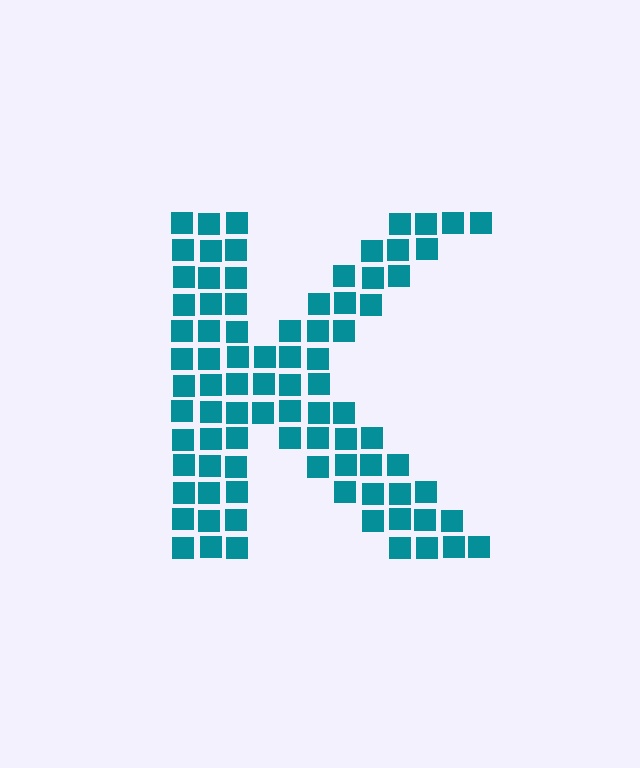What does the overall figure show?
The overall figure shows the letter K.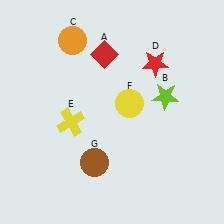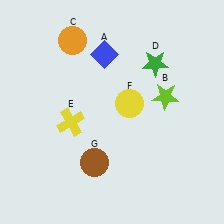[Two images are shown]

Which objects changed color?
A changed from red to blue. D changed from red to green.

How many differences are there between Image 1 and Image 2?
There are 2 differences between the two images.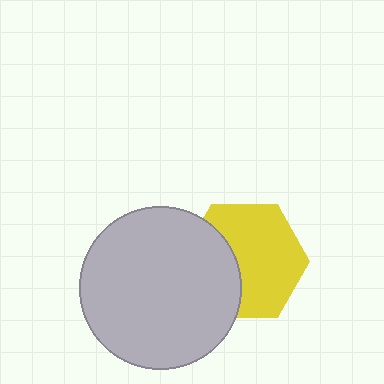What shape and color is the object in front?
The object in front is a light gray circle.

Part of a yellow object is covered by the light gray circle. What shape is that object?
It is a hexagon.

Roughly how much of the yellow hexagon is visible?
About half of it is visible (roughly 64%).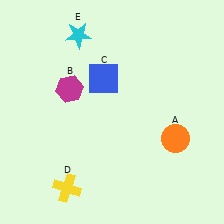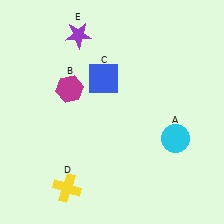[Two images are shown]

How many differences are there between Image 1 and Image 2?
There are 2 differences between the two images.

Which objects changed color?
A changed from orange to cyan. E changed from cyan to purple.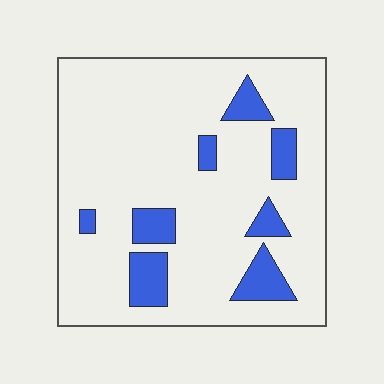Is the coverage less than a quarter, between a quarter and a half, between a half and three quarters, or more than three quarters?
Less than a quarter.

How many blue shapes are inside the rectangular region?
8.